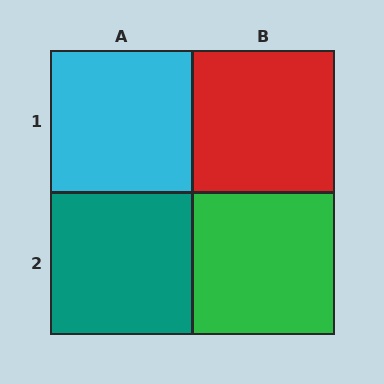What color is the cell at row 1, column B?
Red.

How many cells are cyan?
1 cell is cyan.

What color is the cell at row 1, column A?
Cyan.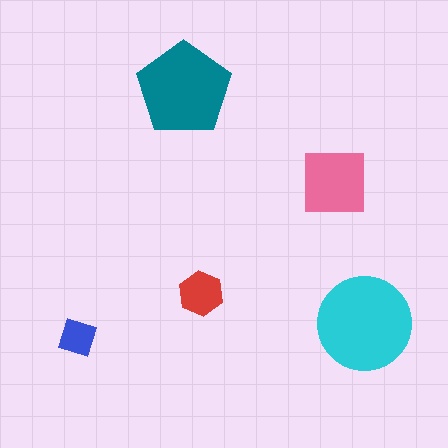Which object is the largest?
The cyan circle.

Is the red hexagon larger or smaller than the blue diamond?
Larger.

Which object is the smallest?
The blue diamond.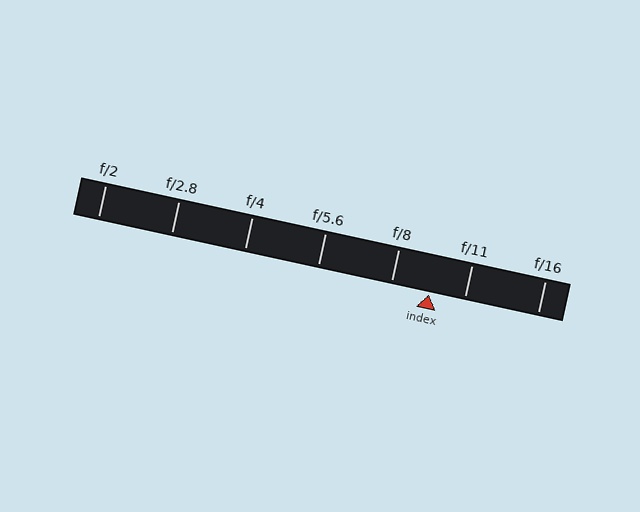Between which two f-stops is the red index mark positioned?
The index mark is between f/8 and f/11.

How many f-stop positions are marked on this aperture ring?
There are 7 f-stop positions marked.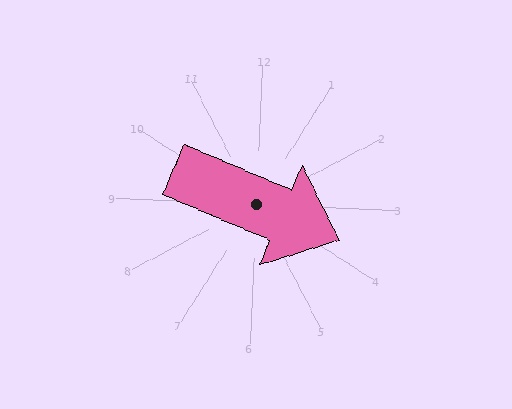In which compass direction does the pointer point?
East.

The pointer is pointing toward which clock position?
Roughly 4 o'clock.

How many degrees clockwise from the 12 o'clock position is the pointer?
Approximately 111 degrees.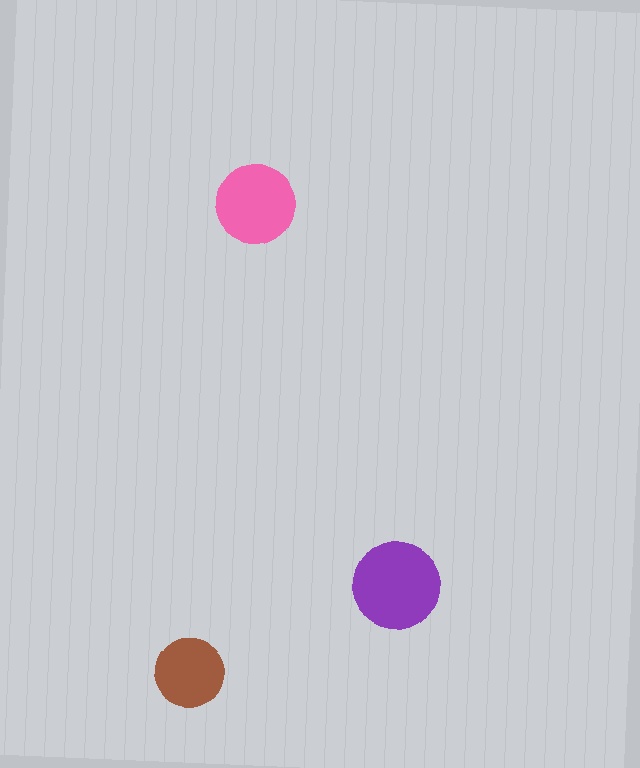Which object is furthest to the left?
The brown circle is leftmost.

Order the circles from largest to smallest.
the purple one, the pink one, the brown one.